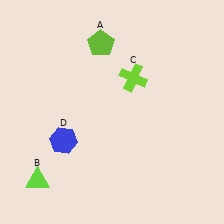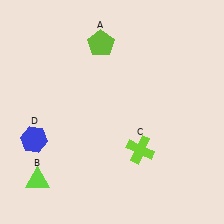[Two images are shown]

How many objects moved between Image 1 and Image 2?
2 objects moved between the two images.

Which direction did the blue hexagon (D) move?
The blue hexagon (D) moved left.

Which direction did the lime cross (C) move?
The lime cross (C) moved down.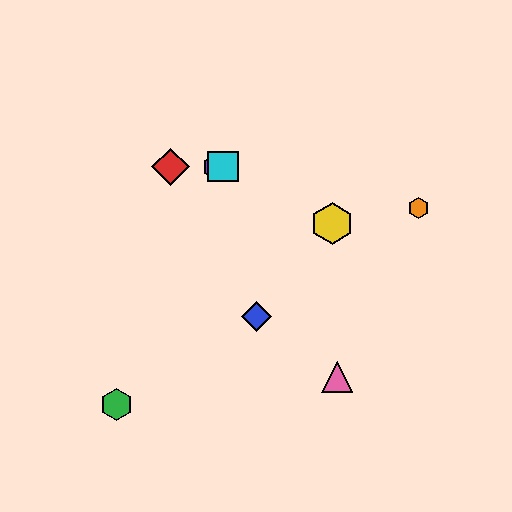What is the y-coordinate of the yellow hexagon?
The yellow hexagon is at y≈224.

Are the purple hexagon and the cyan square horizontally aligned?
Yes, both are at y≈167.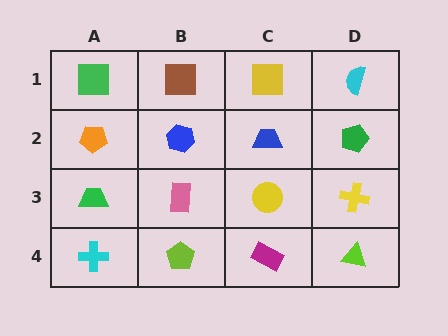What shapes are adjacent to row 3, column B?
A blue hexagon (row 2, column B), a lime pentagon (row 4, column B), a green trapezoid (row 3, column A), a yellow circle (row 3, column C).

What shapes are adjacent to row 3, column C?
A blue trapezoid (row 2, column C), a magenta rectangle (row 4, column C), a pink rectangle (row 3, column B), a yellow cross (row 3, column D).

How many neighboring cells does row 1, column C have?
3.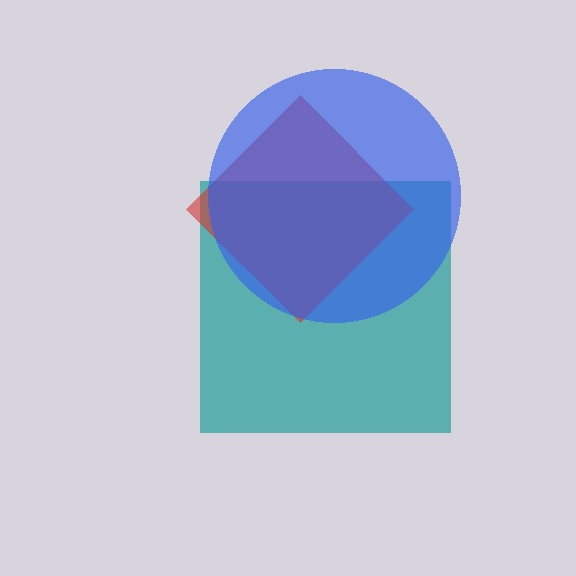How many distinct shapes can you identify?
There are 3 distinct shapes: a teal square, a red diamond, a blue circle.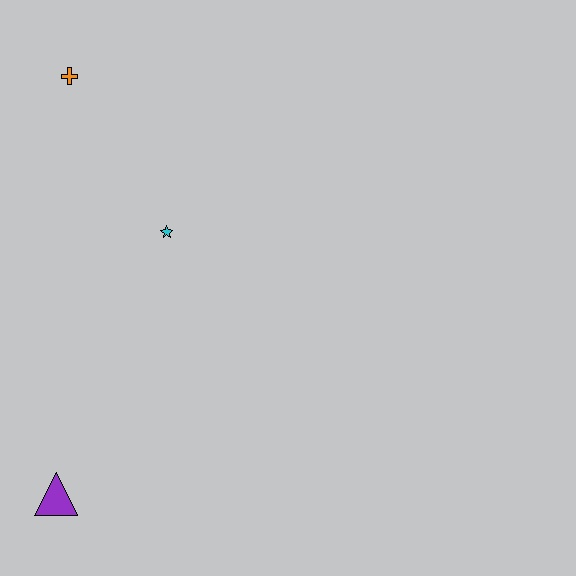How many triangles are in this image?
There is 1 triangle.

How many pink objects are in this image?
There are no pink objects.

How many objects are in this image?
There are 3 objects.